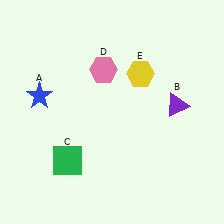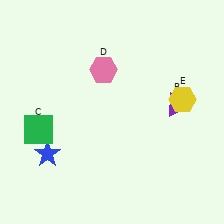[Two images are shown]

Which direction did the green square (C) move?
The green square (C) moved up.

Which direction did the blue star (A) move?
The blue star (A) moved down.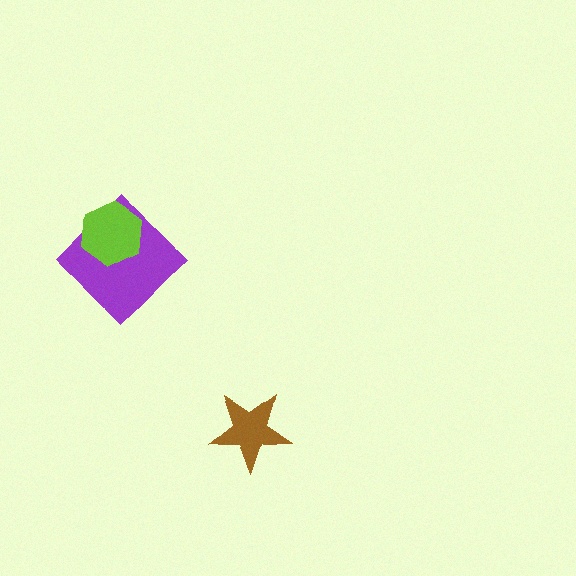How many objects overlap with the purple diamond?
1 object overlaps with the purple diamond.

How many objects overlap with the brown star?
0 objects overlap with the brown star.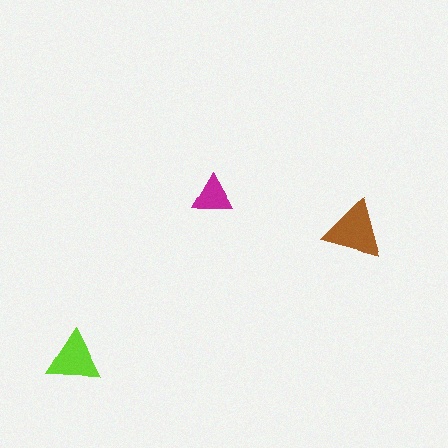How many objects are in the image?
There are 3 objects in the image.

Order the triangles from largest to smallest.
the brown one, the lime one, the magenta one.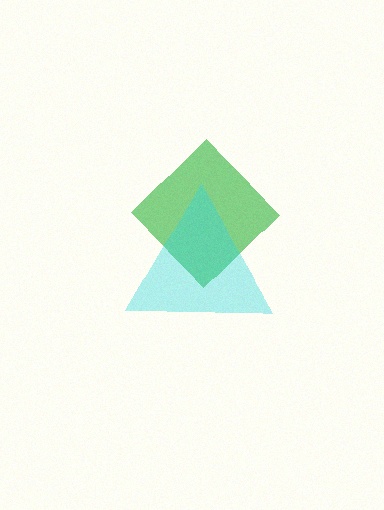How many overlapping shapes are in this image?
There are 2 overlapping shapes in the image.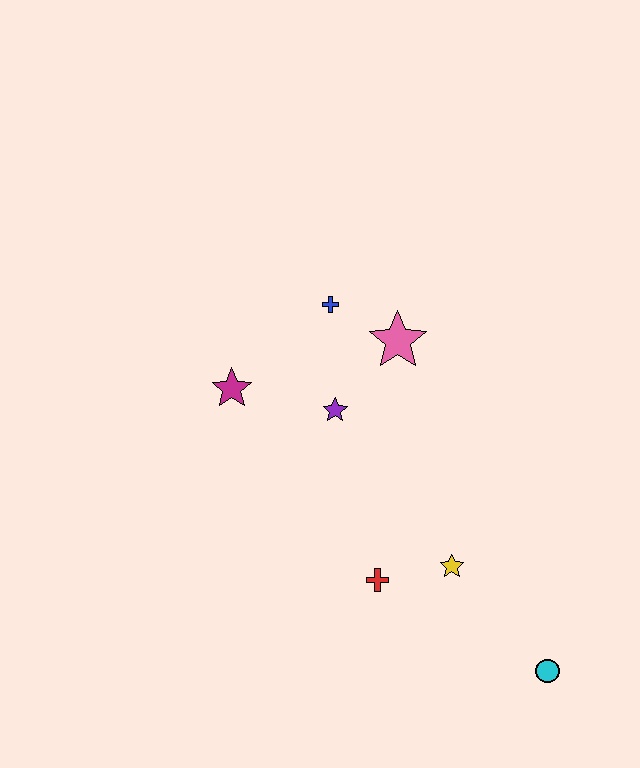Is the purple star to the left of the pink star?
Yes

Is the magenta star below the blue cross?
Yes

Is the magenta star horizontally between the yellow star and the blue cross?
No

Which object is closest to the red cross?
The yellow star is closest to the red cross.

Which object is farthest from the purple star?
The cyan circle is farthest from the purple star.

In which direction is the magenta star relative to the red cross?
The magenta star is above the red cross.